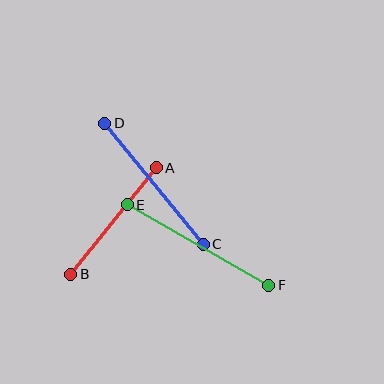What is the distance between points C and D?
The distance is approximately 156 pixels.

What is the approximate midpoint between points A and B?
The midpoint is at approximately (113, 221) pixels.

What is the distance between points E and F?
The distance is approximately 163 pixels.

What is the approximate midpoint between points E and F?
The midpoint is at approximately (198, 245) pixels.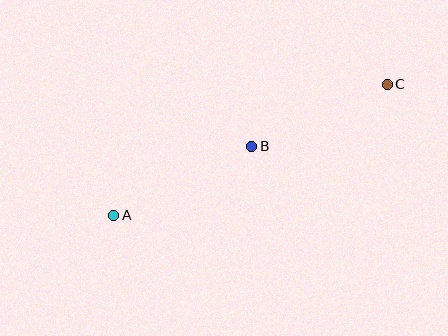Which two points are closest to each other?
Points B and C are closest to each other.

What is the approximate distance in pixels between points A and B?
The distance between A and B is approximately 154 pixels.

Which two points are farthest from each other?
Points A and C are farthest from each other.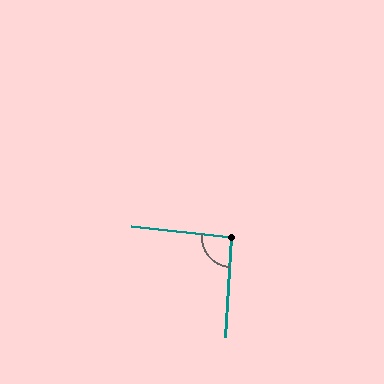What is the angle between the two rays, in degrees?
Approximately 93 degrees.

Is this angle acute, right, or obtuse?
It is approximately a right angle.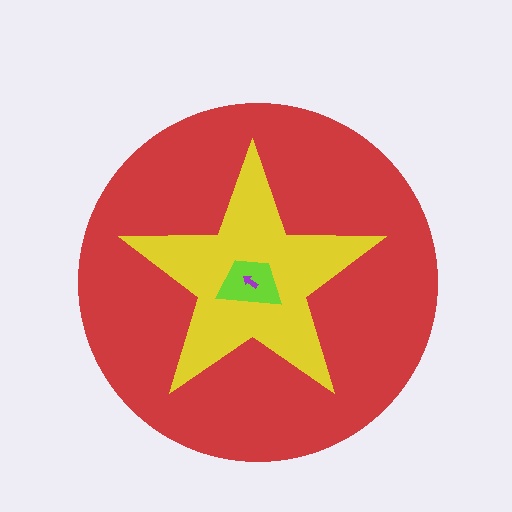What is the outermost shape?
The red circle.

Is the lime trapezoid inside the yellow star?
Yes.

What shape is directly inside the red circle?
The yellow star.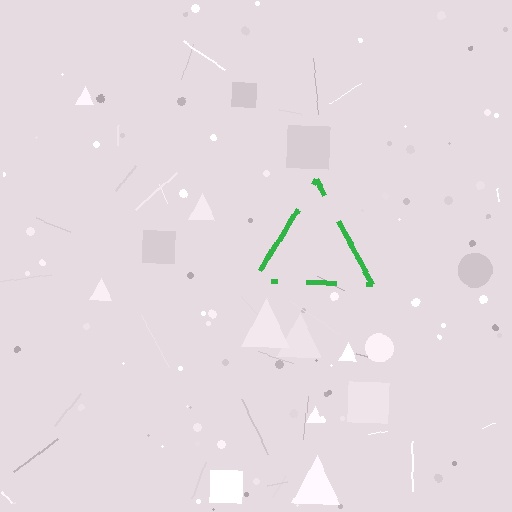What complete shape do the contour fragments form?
The contour fragments form a triangle.